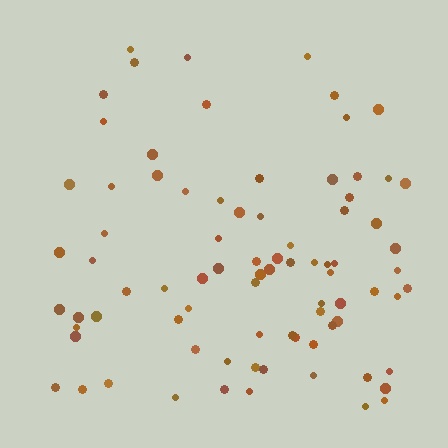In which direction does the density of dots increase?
From top to bottom, with the bottom side densest.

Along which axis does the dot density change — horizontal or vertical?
Vertical.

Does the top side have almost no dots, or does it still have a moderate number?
Still a moderate number, just noticeably fewer than the bottom.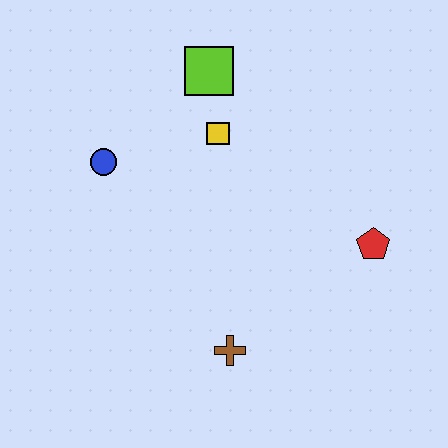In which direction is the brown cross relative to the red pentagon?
The brown cross is to the left of the red pentagon.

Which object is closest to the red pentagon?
The brown cross is closest to the red pentagon.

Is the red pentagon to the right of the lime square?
Yes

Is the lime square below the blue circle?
No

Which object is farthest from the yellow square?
The brown cross is farthest from the yellow square.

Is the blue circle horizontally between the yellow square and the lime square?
No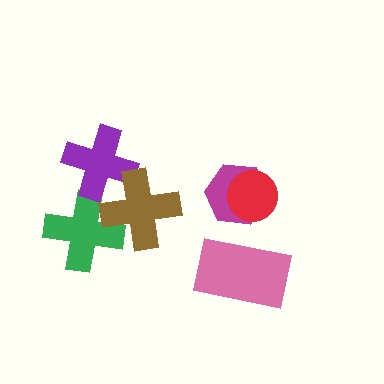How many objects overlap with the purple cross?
2 objects overlap with the purple cross.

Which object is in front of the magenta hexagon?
The red circle is in front of the magenta hexagon.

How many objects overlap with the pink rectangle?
0 objects overlap with the pink rectangle.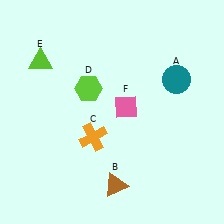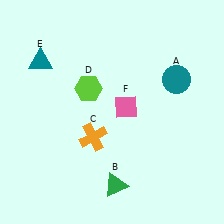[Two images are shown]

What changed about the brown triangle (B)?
In Image 1, B is brown. In Image 2, it changed to green.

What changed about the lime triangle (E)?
In Image 1, E is lime. In Image 2, it changed to teal.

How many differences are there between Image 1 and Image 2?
There are 2 differences between the two images.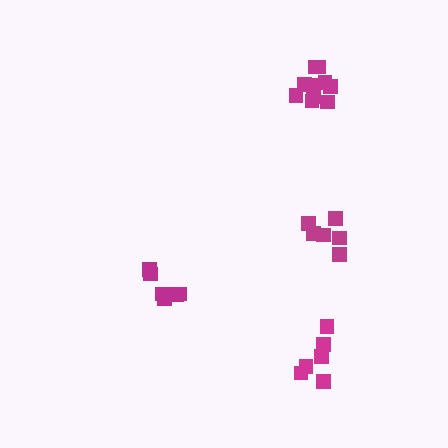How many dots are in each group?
Group 1: 10 dots, Group 2: 6 dots, Group 3: 6 dots, Group 4: 6 dots (28 total).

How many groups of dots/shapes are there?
There are 4 groups.